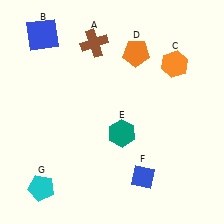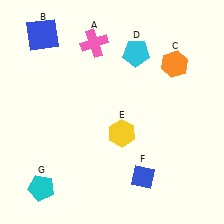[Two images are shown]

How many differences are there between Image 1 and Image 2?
There are 3 differences between the two images.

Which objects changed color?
A changed from brown to pink. D changed from orange to cyan. E changed from teal to yellow.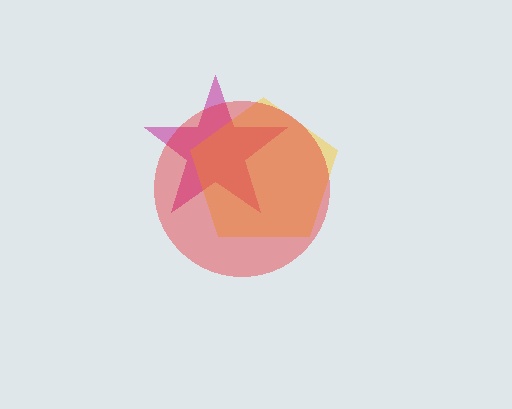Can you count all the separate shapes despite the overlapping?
Yes, there are 3 separate shapes.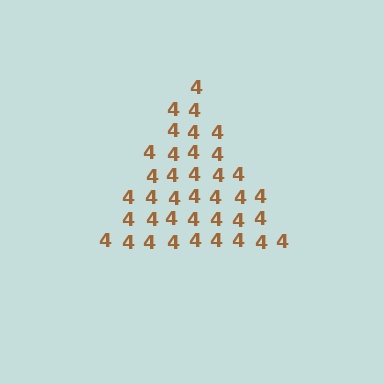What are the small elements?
The small elements are digit 4's.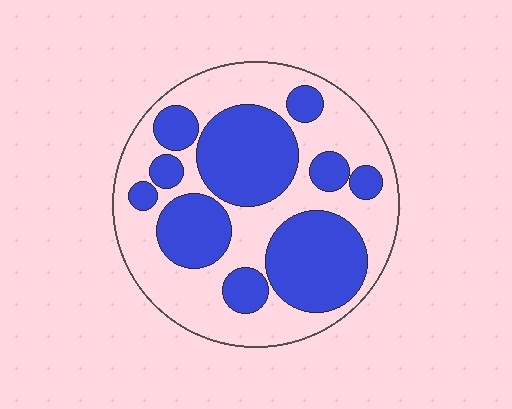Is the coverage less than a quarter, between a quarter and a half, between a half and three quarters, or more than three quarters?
Between a quarter and a half.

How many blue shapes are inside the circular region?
10.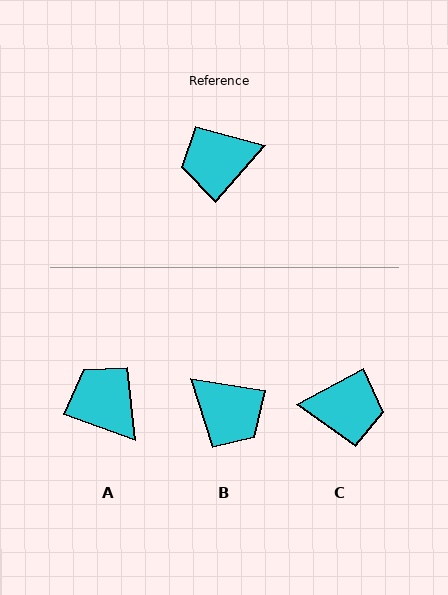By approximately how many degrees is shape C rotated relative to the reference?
Approximately 160 degrees counter-clockwise.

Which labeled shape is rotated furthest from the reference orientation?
C, about 160 degrees away.